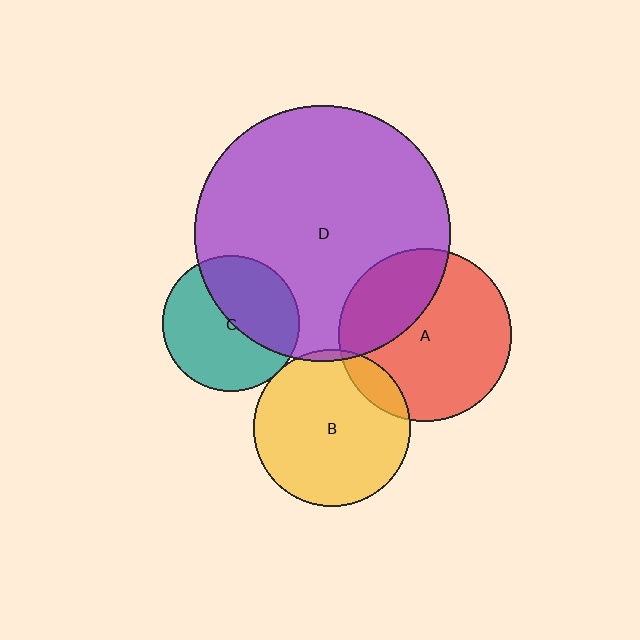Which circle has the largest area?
Circle D (purple).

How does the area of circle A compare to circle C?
Approximately 1.6 times.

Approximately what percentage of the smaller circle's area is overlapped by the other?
Approximately 10%.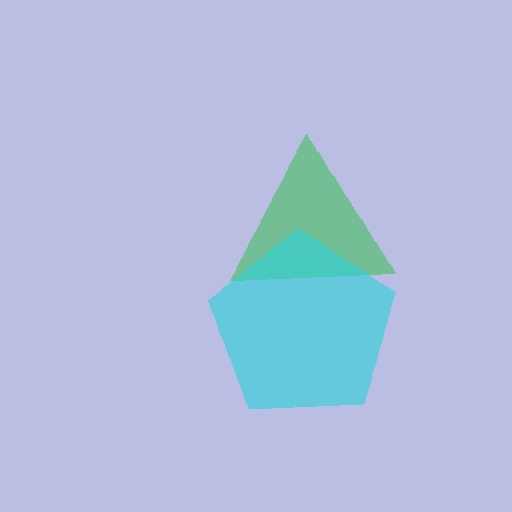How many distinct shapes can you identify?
There are 2 distinct shapes: a green triangle, a cyan pentagon.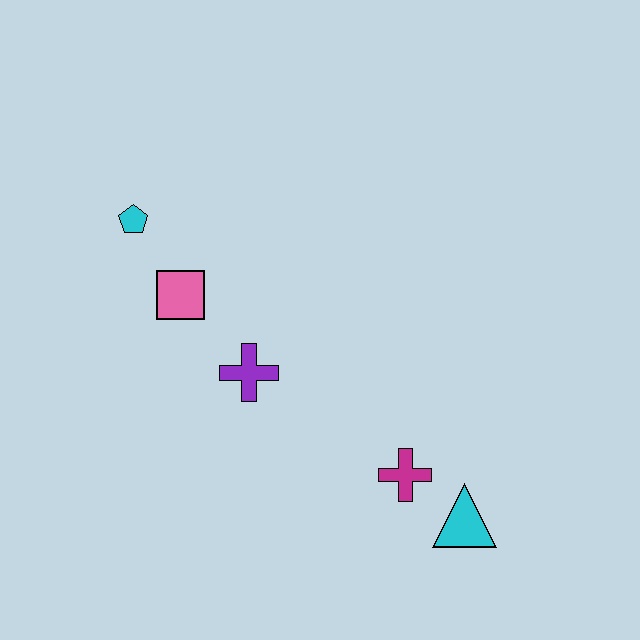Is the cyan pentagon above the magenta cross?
Yes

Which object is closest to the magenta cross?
The cyan triangle is closest to the magenta cross.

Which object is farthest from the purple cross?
The cyan triangle is farthest from the purple cross.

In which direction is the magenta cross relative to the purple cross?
The magenta cross is to the right of the purple cross.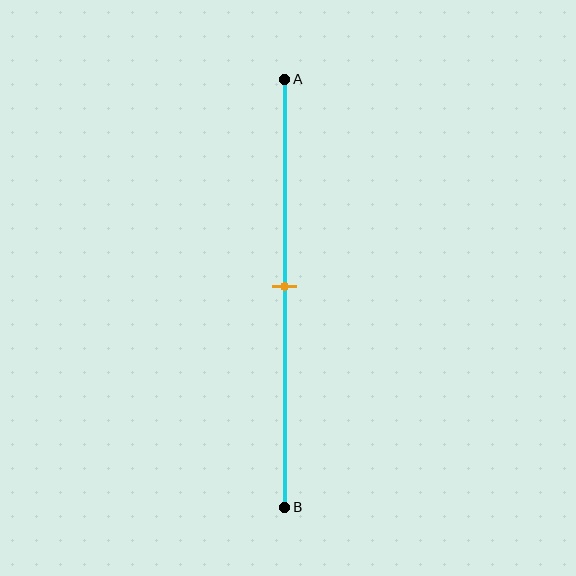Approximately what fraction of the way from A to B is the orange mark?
The orange mark is approximately 50% of the way from A to B.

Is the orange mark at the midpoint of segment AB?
Yes, the mark is approximately at the midpoint.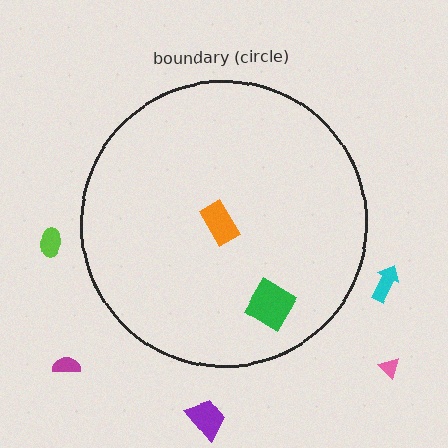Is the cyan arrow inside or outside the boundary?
Outside.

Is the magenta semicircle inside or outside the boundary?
Outside.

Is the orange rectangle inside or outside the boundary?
Inside.